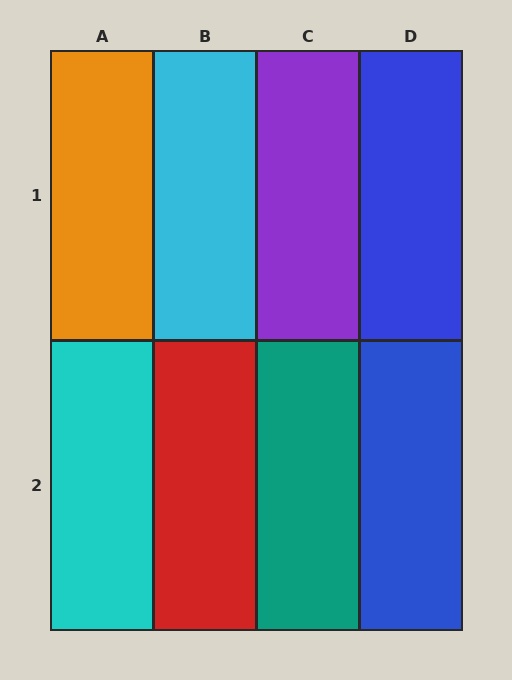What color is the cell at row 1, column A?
Orange.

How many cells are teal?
1 cell is teal.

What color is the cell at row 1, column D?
Blue.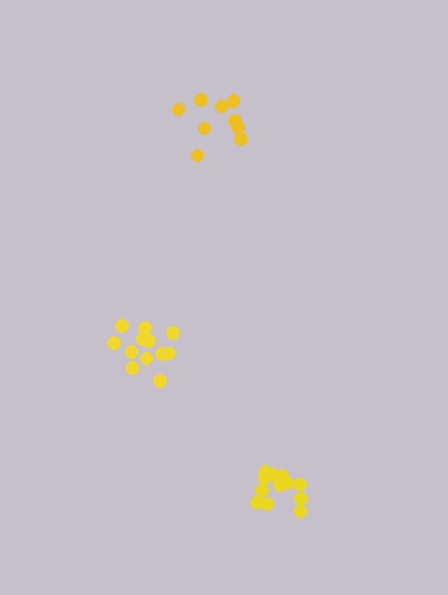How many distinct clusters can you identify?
There are 3 distinct clusters.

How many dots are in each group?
Group 1: 9 dots, Group 2: 12 dots, Group 3: 12 dots (33 total).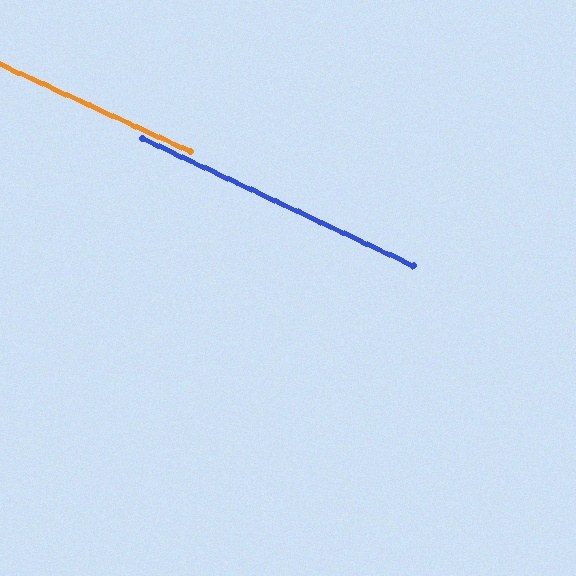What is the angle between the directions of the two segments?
Approximately 0 degrees.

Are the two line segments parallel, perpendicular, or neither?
Parallel — their directions differ by only 0.4°.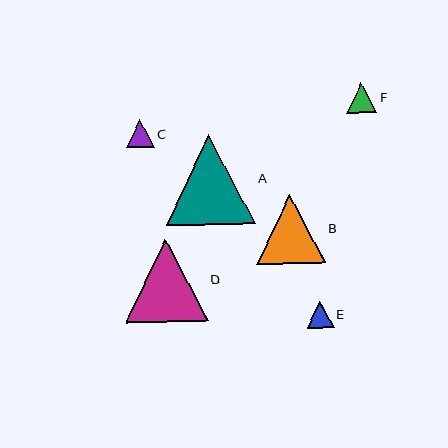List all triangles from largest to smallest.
From largest to smallest: A, D, B, F, C, E.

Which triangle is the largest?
Triangle A is the largest with a size of approximately 90 pixels.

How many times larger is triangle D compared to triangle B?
Triangle D is approximately 1.2 times the size of triangle B.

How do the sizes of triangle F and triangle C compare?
Triangle F and triangle C are approximately the same size.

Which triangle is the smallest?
Triangle E is the smallest with a size of approximately 27 pixels.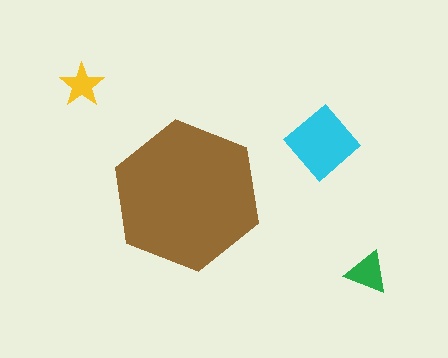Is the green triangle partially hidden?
No, the green triangle is fully visible.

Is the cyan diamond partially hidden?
No, the cyan diamond is fully visible.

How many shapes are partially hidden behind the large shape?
0 shapes are partially hidden.